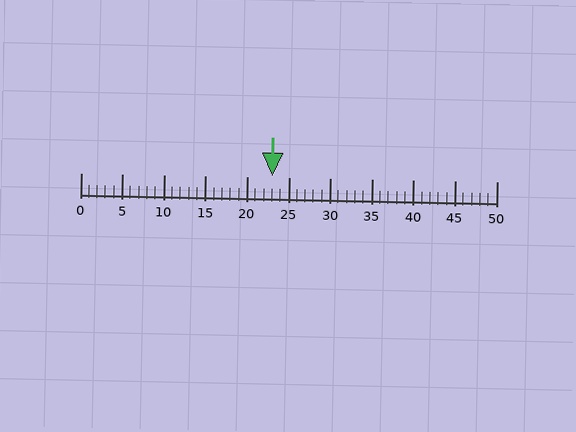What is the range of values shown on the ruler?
The ruler shows values from 0 to 50.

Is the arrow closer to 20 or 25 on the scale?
The arrow is closer to 25.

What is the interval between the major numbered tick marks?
The major tick marks are spaced 5 units apart.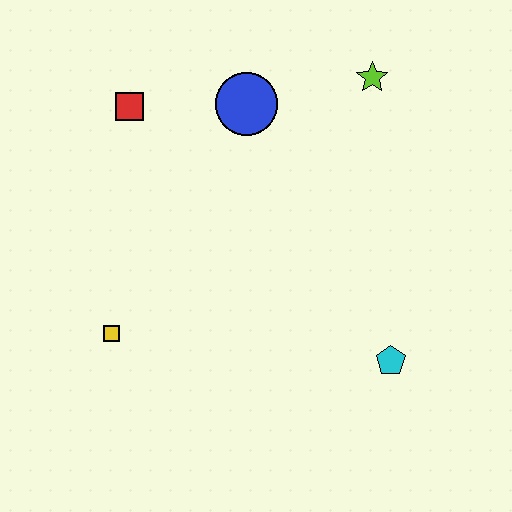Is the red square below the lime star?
Yes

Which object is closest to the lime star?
The blue circle is closest to the lime star.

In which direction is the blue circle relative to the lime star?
The blue circle is to the left of the lime star.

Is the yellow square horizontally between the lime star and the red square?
No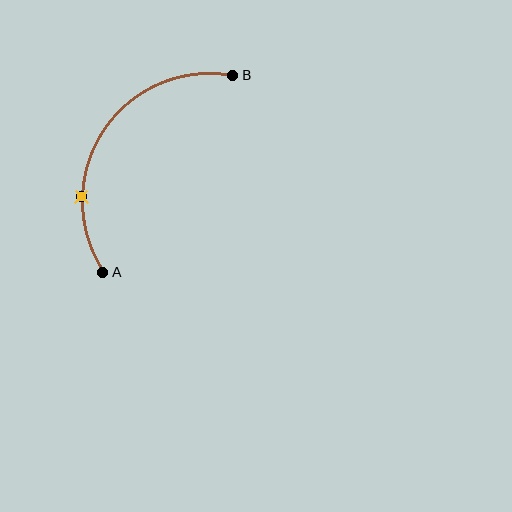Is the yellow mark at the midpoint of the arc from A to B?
No. The yellow mark lies on the arc but is closer to endpoint A. The arc midpoint would be at the point on the curve equidistant along the arc from both A and B.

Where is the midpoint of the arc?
The arc midpoint is the point on the curve farthest from the straight line joining A and B. It sits to the left of that line.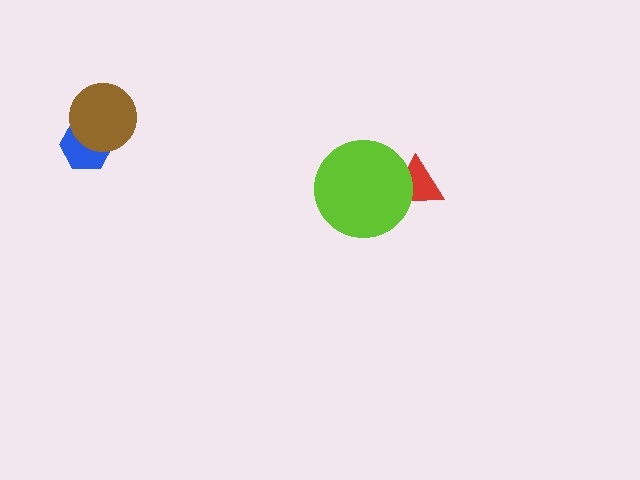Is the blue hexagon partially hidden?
Yes, it is partially covered by another shape.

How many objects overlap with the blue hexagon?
1 object overlaps with the blue hexagon.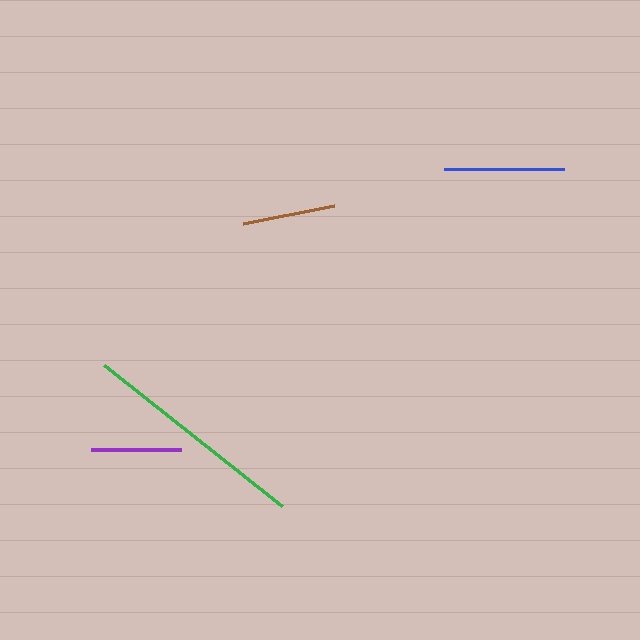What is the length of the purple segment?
The purple segment is approximately 89 pixels long.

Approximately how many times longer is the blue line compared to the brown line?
The blue line is approximately 1.3 times the length of the brown line.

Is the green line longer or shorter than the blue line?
The green line is longer than the blue line.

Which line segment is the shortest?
The purple line is the shortest at approximately 89 pixels.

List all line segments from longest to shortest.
From longest to shortest: green, blue, brown, purple.